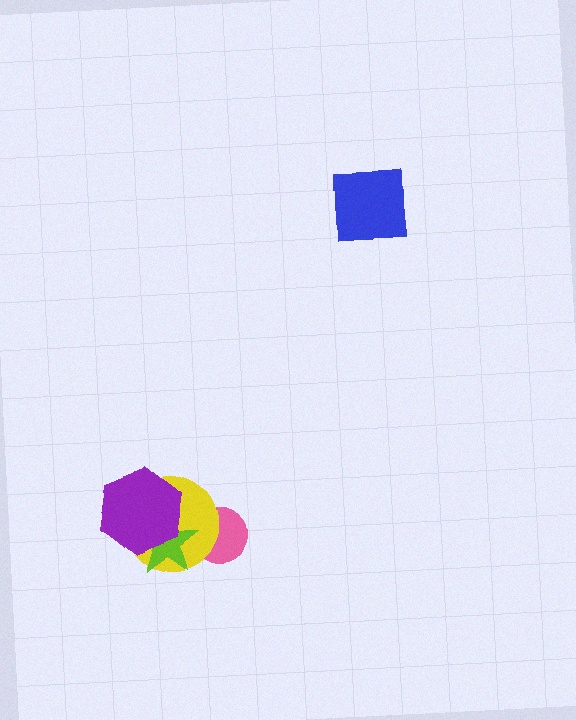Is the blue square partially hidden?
No, no other shape covers it.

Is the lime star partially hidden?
Yes, it is partially covered by another shape.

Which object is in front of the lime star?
The purple hexagon is in front of the lime star.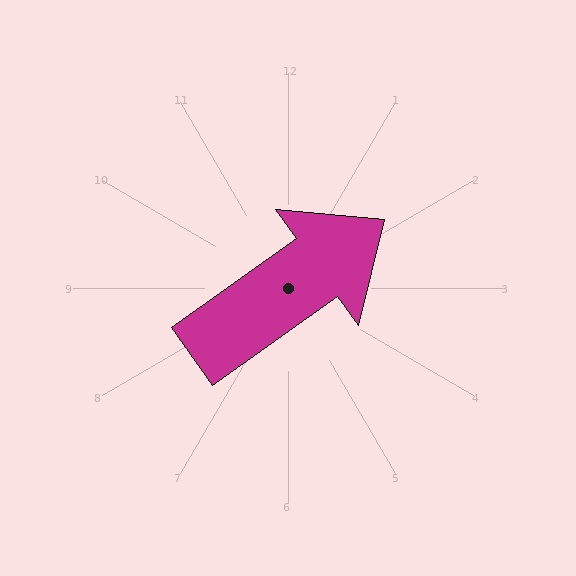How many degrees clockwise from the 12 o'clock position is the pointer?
Approximately 54 degrees.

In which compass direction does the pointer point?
Northeast.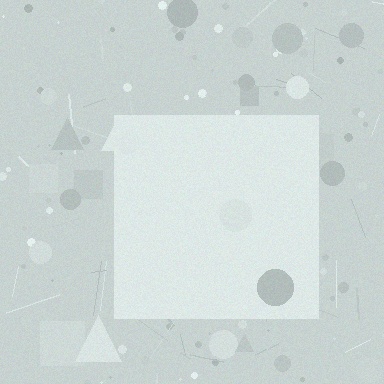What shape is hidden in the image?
A square is hidden in the image.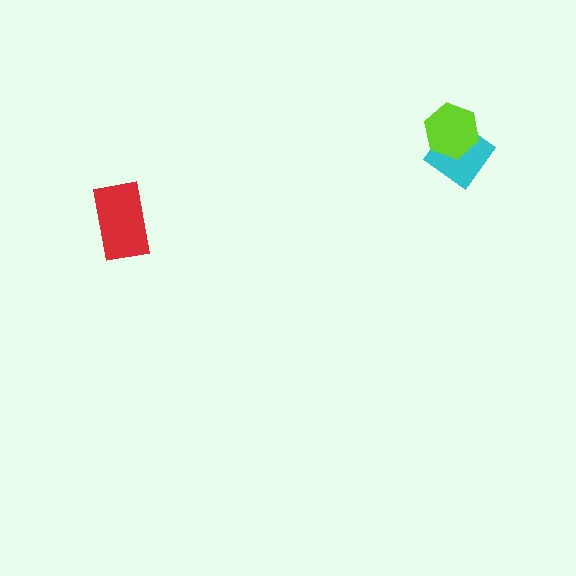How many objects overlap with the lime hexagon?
1 object overlaps with the lime hexagon.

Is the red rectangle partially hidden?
No, no other shape covers it.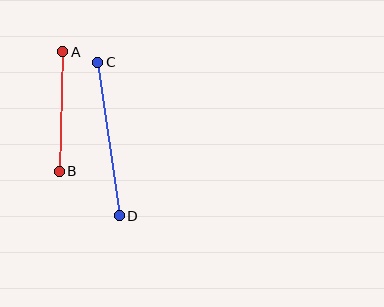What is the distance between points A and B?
The distance is approximately 119 pixels.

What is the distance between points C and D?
The distance is approximately 155 pixels.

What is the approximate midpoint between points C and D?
The midpoint is at approximately (108, 139) pixels.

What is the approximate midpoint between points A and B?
The midpoint is at approximately (61, 111) pixels.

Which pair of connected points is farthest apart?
Points C and D are farthest apart.